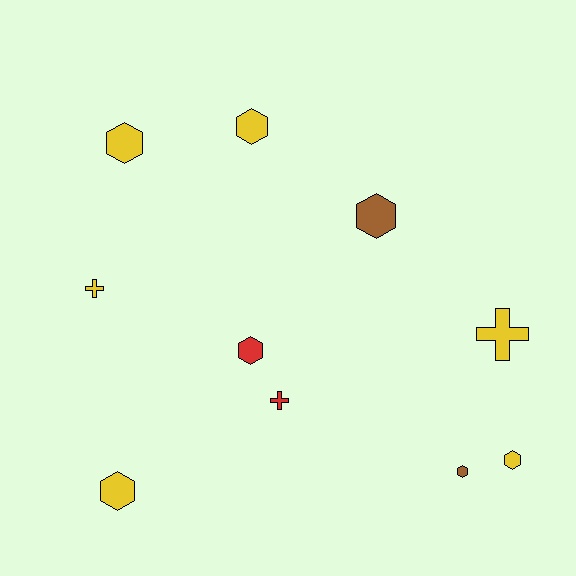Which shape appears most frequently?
Hexagon, with 7 objects.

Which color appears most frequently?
Yellow, with 6 objects.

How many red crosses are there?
There is 1 red cross.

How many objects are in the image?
There are 10 objects.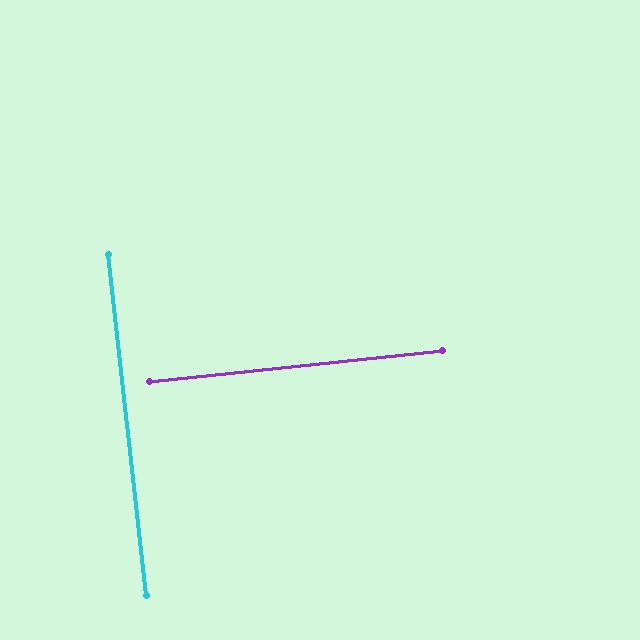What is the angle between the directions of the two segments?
Approximately 89 degrees.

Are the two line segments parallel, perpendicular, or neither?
Perpendicular — they meet at approximately 89°.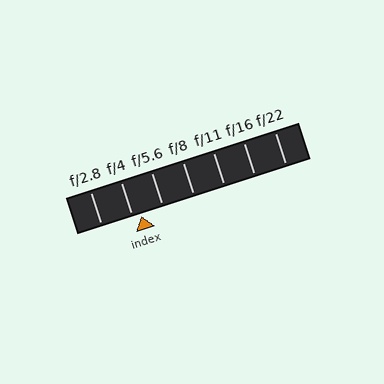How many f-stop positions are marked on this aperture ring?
There are 7 f-stop positions marked.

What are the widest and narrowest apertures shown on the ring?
The widest aperture shown is f/2.8 and the narrowest is f/22.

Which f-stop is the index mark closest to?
The index mark is closest to f/4.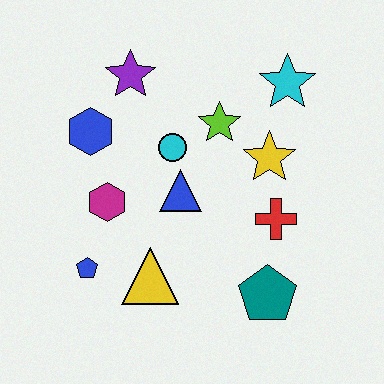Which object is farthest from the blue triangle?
The cyan star is farthest from the blue triangle.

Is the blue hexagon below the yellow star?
No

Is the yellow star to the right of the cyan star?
No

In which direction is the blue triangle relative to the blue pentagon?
The blue triangle is to the right of the blue pentagon.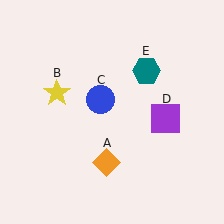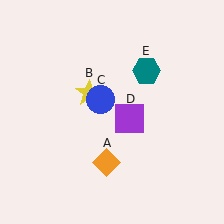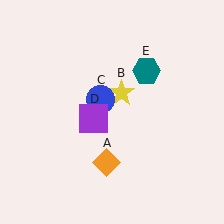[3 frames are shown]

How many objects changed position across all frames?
2 objects changed position: yellow star (object B), purple square (object D).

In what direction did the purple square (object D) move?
The purple square (object D) moved left.